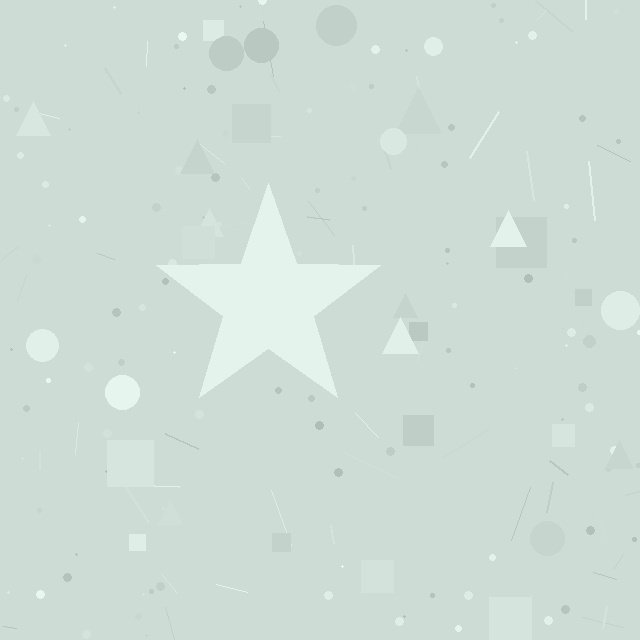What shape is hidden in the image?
A star is hidden in the image.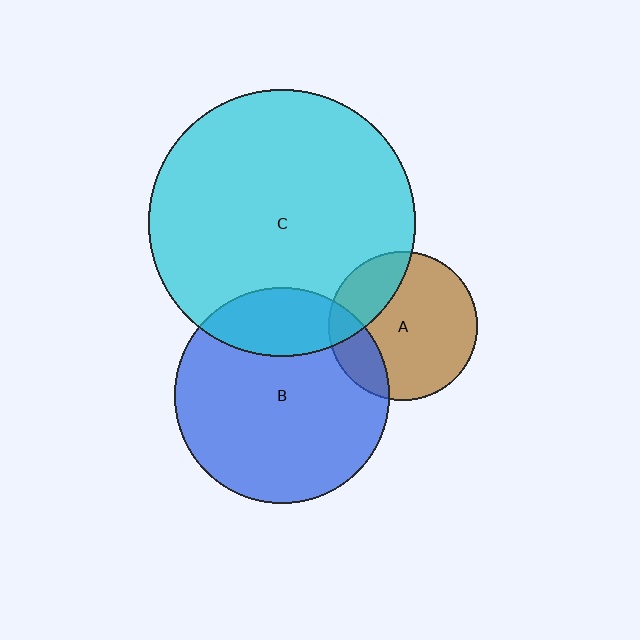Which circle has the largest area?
Circle C (cyan).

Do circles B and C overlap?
Yes.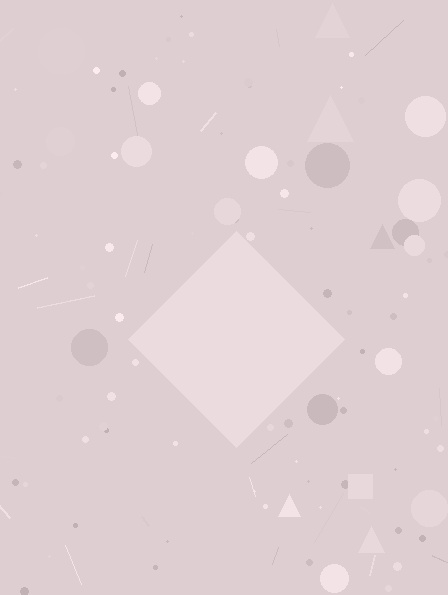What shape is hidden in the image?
A diamond is hidden in the image.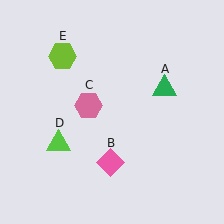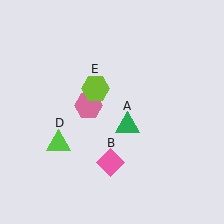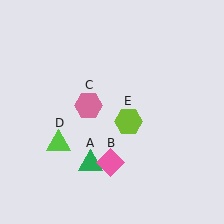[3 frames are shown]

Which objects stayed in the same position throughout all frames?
Pink diamond (object B) and pink hexagon (object C) and lime triangle (object D) remained stationary.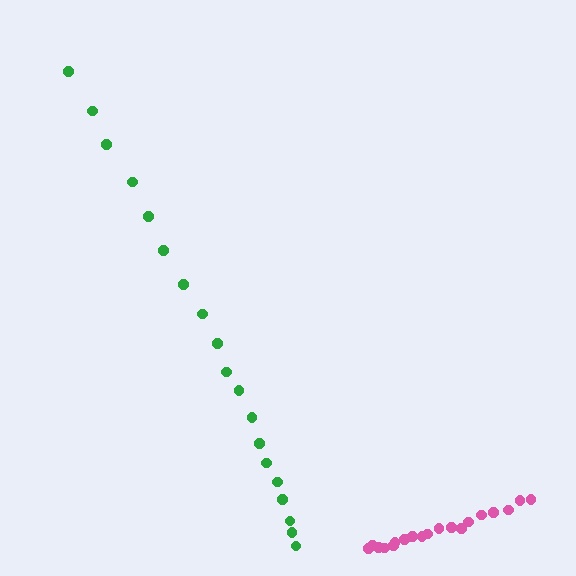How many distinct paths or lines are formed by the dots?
There are 2 distinct paths.